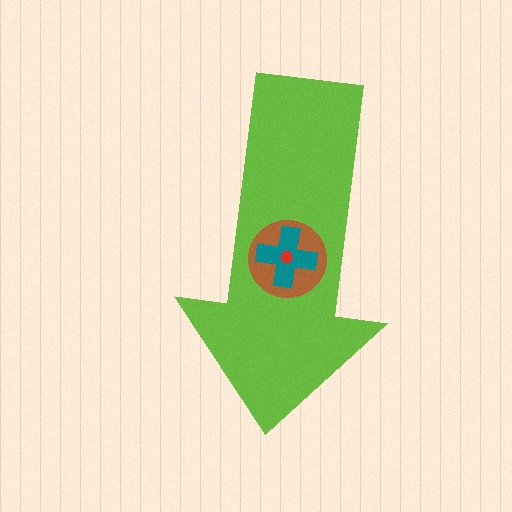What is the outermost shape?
The lime arrow.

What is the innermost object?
The red hexagon.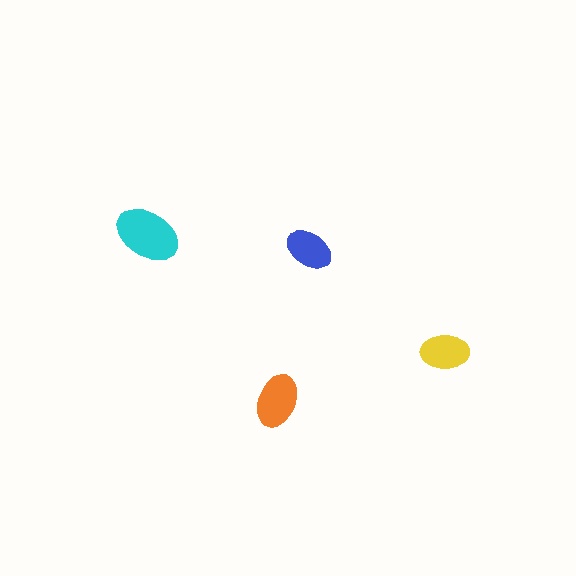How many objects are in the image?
There are 4 objects in the image.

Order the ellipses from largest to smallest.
the cyan one, the orange one, the yellow one, the blue one.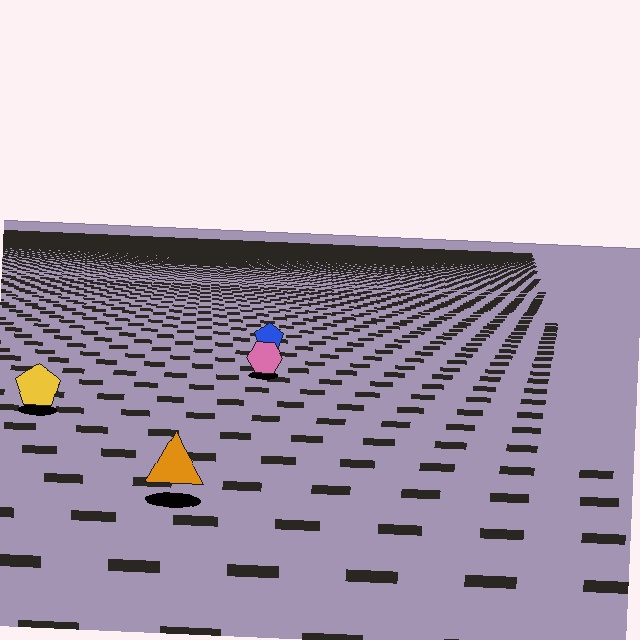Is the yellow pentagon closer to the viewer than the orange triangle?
No. The orange triangle is closer — you can tell from the texture gradient: the ground texture is coarser near it.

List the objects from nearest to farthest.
From nearest to farthest: the orange triangle, the yellow pentagon, the pink hexagon, the blue pentagon.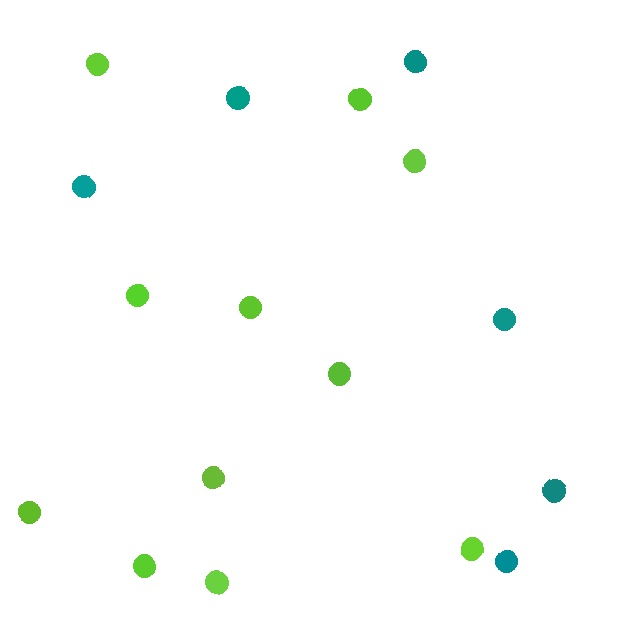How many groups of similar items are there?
There are 2 groups: one group of teal circles (6) and one group of lime circles (11).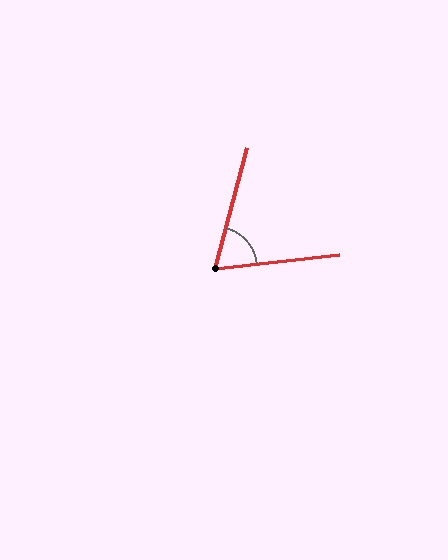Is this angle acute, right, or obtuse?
It is acute.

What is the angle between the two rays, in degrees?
Approximately 69 degrees.